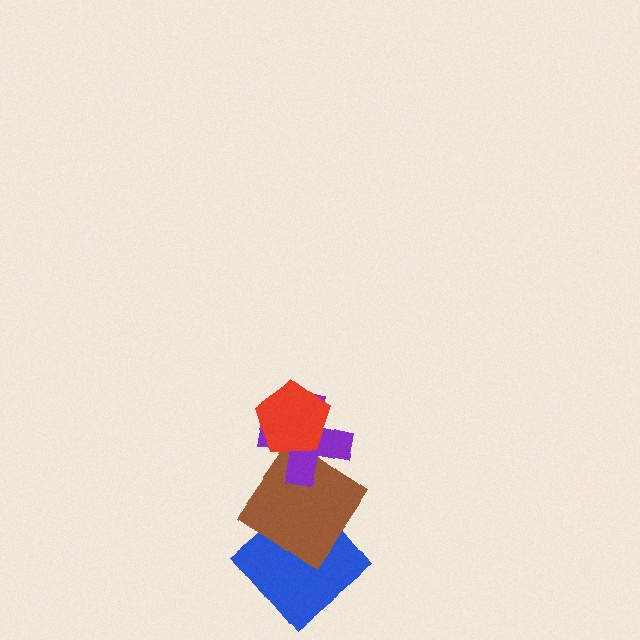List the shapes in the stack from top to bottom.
From top to bottom: the red pentagon, the purple cross, the brown diamond, the blue diamond.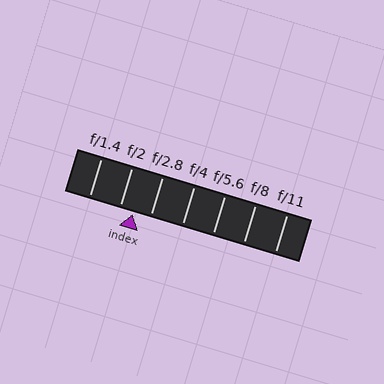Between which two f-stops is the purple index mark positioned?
The index mark is between f/2 and f/2.8.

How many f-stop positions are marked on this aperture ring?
There are 7 f-stop positions marked.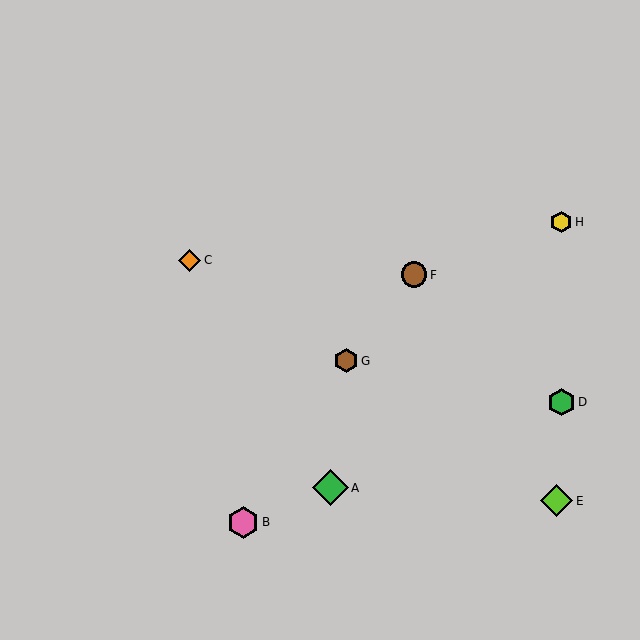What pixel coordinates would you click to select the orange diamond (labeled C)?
Click at (190, 260) to select the orange diamond C.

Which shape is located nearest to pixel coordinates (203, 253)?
The orange diamond (labeled C) at (190, 260) is nearest to that location.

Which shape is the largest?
The green diamond (labeled A) is the largest.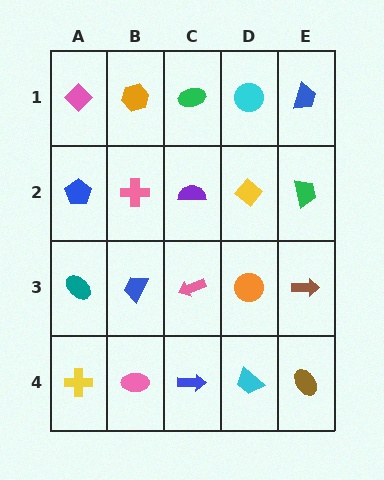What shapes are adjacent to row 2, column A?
A pink diamond (row 1, column A), a teal ellipse (row 3, column A), a pink cross (row 2, column B).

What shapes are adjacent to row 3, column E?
A green trapezoid (row 2, column E), a brown ellipse (row 4, column E), an orange circle (row 3, column D).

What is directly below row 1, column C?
A purple semicircle.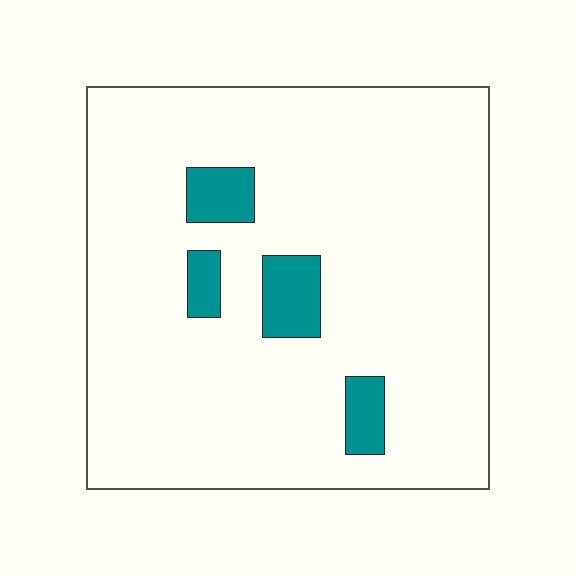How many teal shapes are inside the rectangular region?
4.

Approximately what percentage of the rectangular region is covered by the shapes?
Approximately 10%.